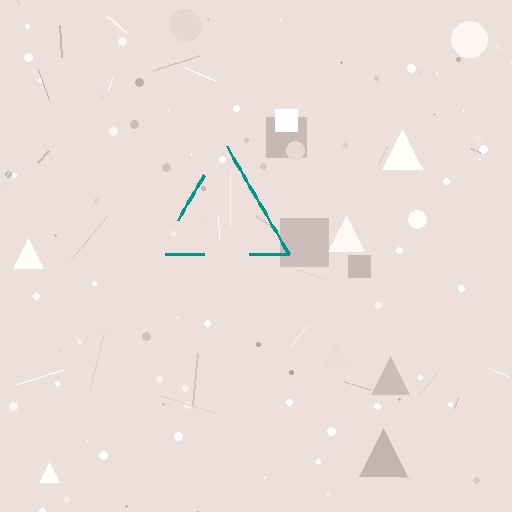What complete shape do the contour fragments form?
The contour fragments form a triangle.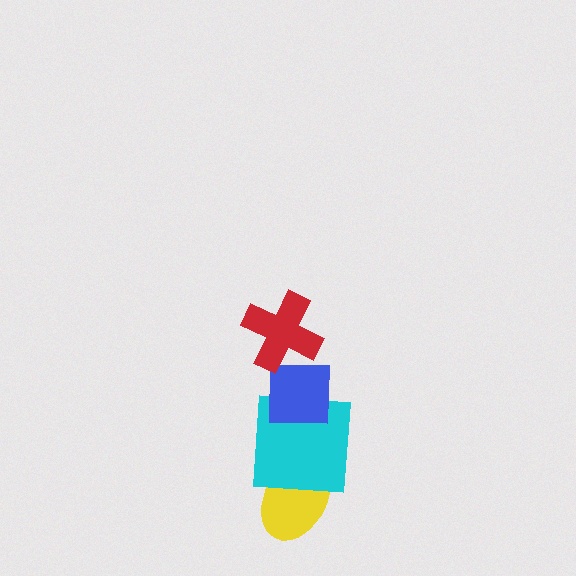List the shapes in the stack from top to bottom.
From top to bottom: the red cross, the blue square, the cyan square, the yellow ellipse.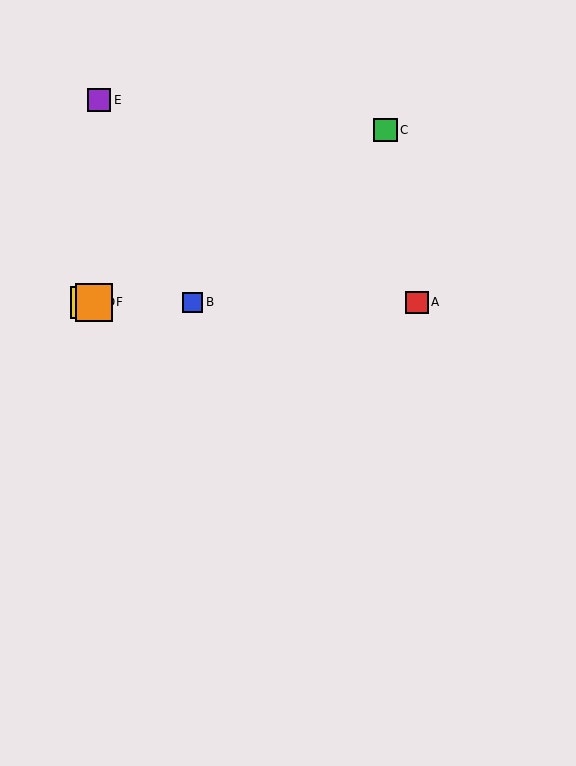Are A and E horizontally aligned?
No, A is at y≈302 and E is at y≈100.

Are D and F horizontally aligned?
Yes, both are at y≈302.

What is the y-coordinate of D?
Object D is at y≈302.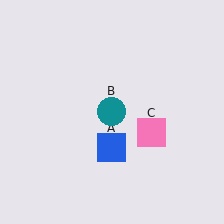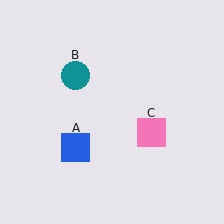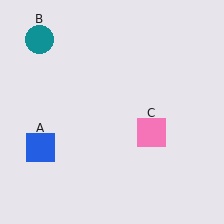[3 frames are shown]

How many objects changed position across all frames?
2 objects changed position: blue square (object A), teal circle (object B).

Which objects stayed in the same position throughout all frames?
Pink square (object C) remained stationary.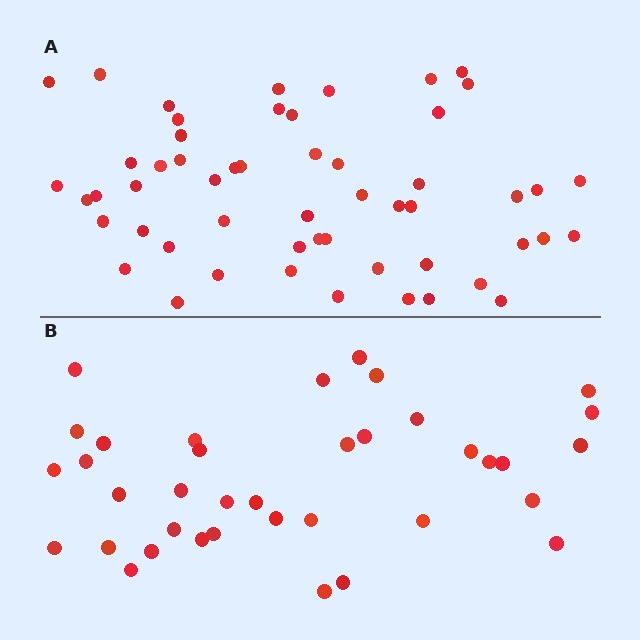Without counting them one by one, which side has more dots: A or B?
Region A (the top region) has more dots.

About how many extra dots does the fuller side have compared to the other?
Region A has approximately 15 more dots than region B.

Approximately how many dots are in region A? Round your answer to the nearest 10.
About 50 dots. (The exact count is 54, which rounds to 50.)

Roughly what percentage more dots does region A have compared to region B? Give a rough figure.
About 45% more.